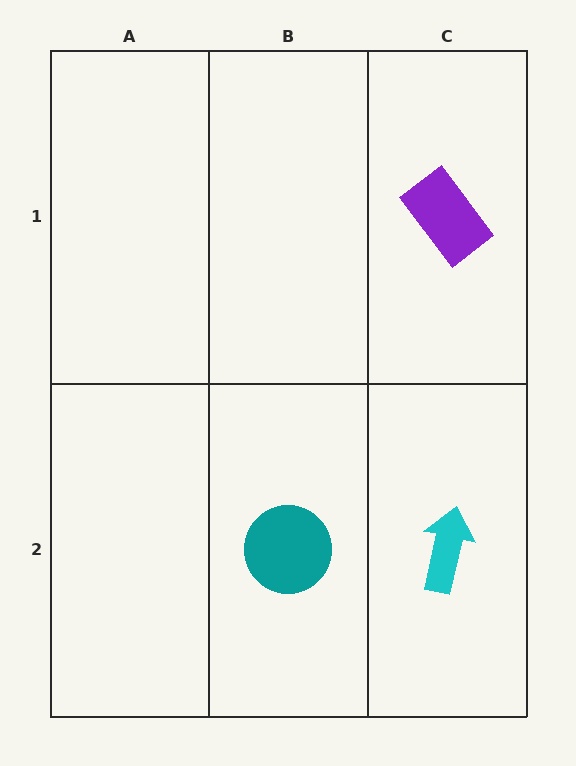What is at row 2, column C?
A cyan arrow.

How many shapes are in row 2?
2 shapes.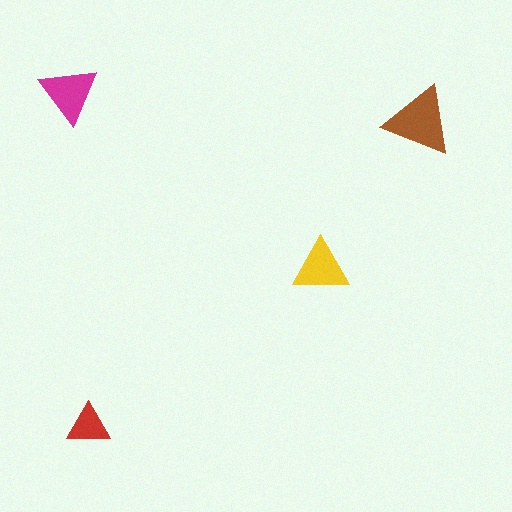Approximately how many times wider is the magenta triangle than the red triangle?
About 1.5 times wider.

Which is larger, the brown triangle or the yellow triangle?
The brown one.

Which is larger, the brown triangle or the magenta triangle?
The brown one.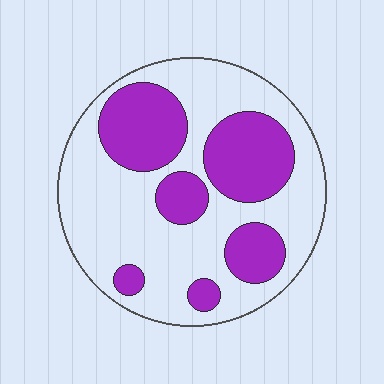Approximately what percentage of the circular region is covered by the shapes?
Approximately 35%.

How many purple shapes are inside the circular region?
6.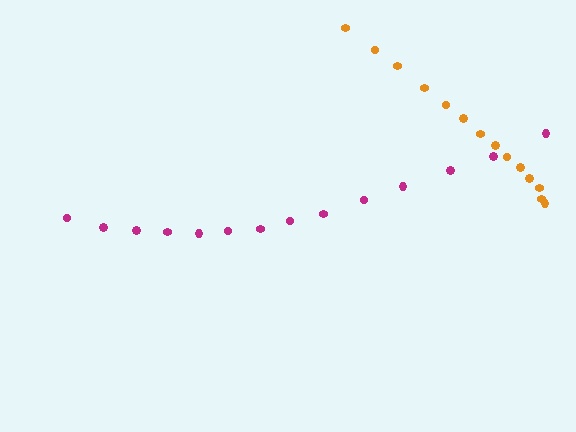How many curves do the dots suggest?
There are 2 distinct paths.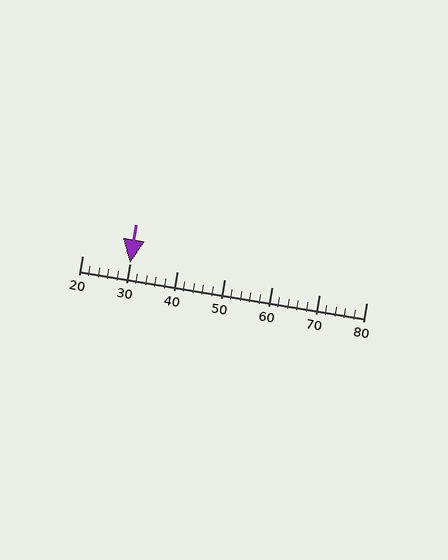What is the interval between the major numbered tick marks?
The major tick marks are spaced 10 units apart.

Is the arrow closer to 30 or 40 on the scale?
The arrow is closer to 30.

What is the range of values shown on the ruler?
The ruler shows values from 20 to 80.